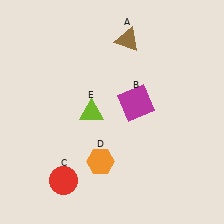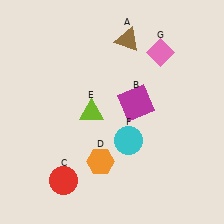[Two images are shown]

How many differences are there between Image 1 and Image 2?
There are 2 differences between the two images.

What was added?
A cyan circle (F), a pink diamond (G) were added in Image 2.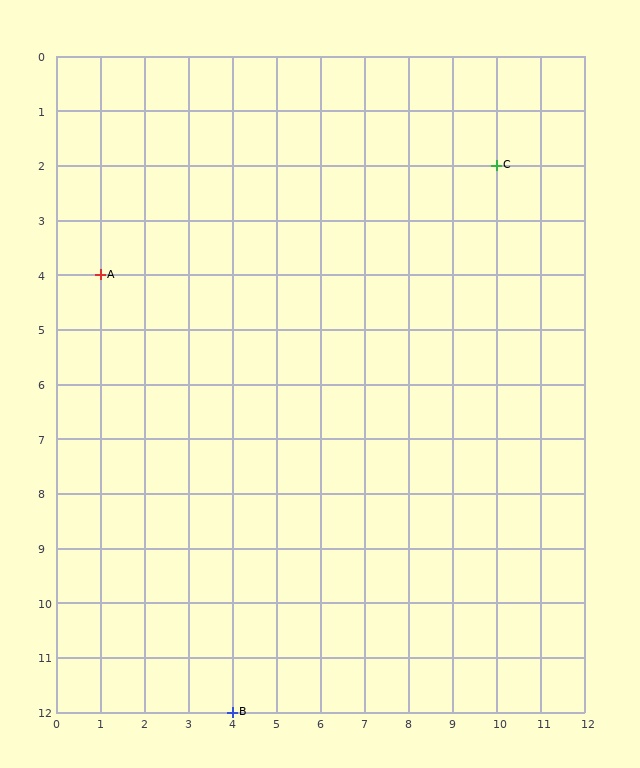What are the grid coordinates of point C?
Point C is at grid coordinates (10, 2).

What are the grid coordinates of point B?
Point B is at grid coordinates (4, 12).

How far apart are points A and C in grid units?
Points A and C are 9 columns and 2 rows apart (about 9.2 grid units diagonally).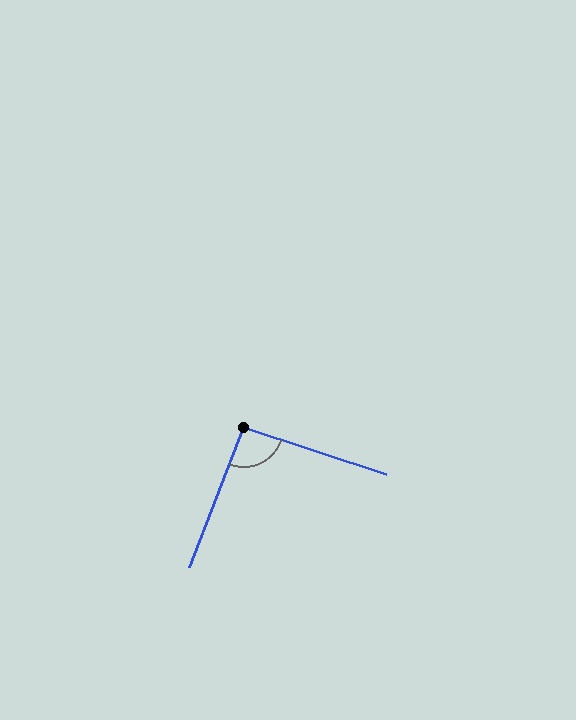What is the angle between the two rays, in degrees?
Approximately 93 degrees.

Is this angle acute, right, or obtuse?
It is approximately a right angle.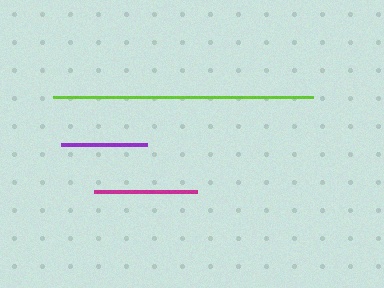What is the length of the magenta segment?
The magenta segment is approximately 103 pixels long.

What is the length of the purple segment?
The purple segment is approximately 86 pixels long.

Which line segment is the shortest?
The purple line is the shortest at approximately 86 pixels.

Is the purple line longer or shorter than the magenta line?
The magenta line is longer than the purple line.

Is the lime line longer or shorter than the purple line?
The lime line is longer than the purple line.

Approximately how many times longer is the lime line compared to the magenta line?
The lime line is approximately 2.5 times the length of the magenta line.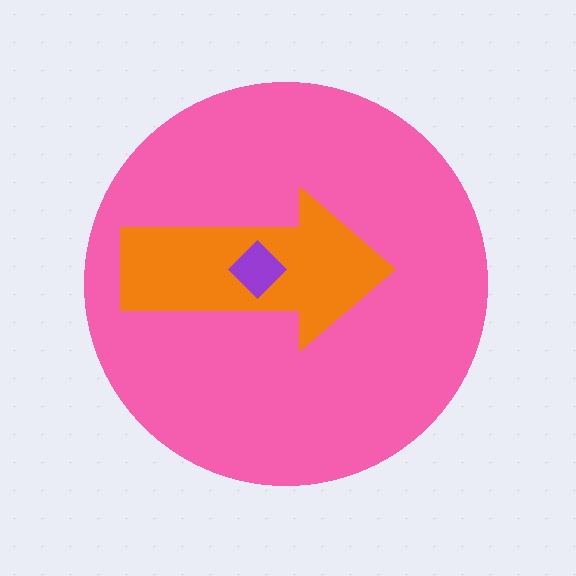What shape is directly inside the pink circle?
The orange arrow.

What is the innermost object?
The purple diamond.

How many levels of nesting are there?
3.